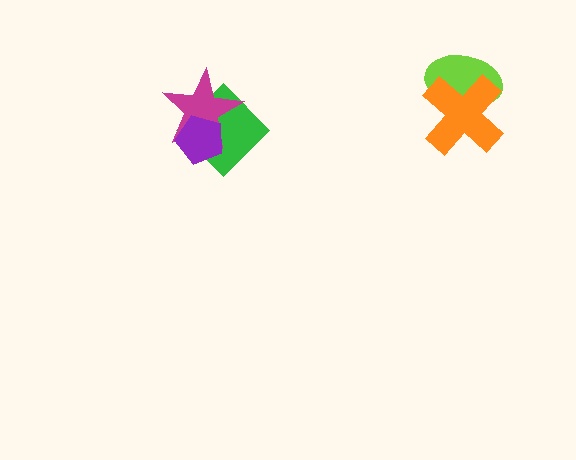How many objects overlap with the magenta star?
2 objects overlap with the magenta star.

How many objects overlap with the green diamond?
2 objects overlap with the green diamond.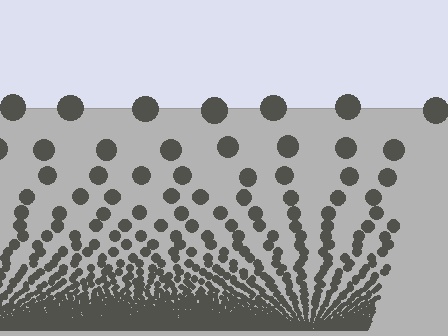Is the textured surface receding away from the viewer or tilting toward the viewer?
The surface appears to tilt toward the viewer. Texture elements get larger and sparser toward the top.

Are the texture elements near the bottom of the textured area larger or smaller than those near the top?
Smaller. The gradient is inverted — elements near the bottom are smaller and denser.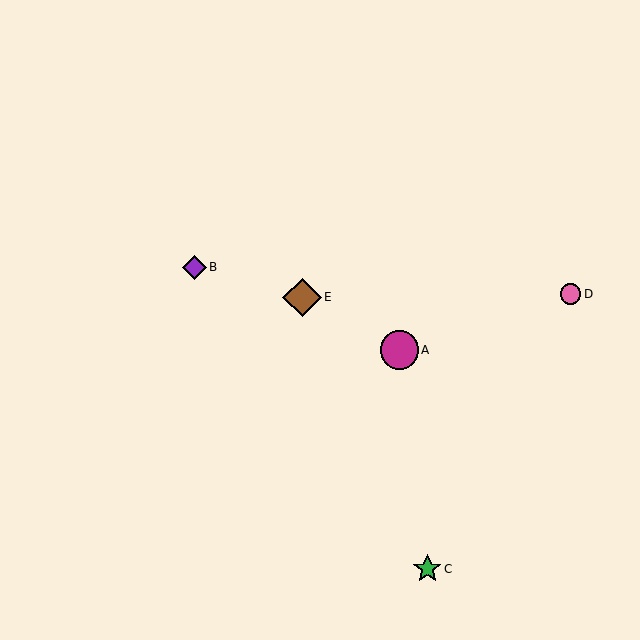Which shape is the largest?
The brown diamond (labeled E) is the largest.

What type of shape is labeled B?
Shape B is a purple diamond.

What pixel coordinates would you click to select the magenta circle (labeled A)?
Click at (399, 350) to select the magenta circle A.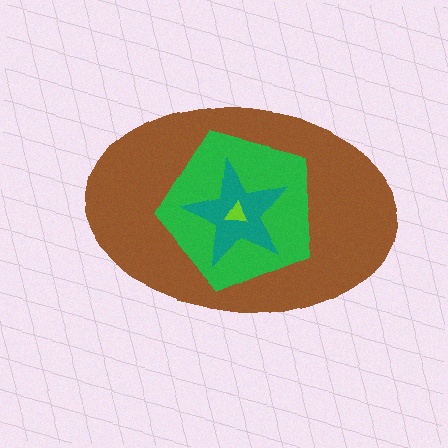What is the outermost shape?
The brown ellipse.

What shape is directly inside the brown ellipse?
The green pentagon.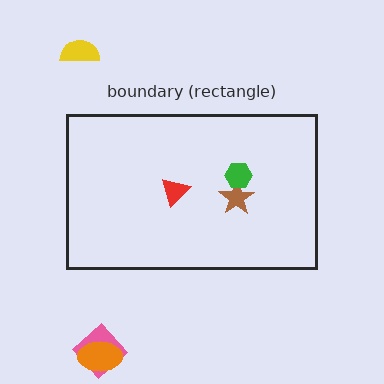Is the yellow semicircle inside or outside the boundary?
Outside.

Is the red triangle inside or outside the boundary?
Inside.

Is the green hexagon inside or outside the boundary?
Inside.